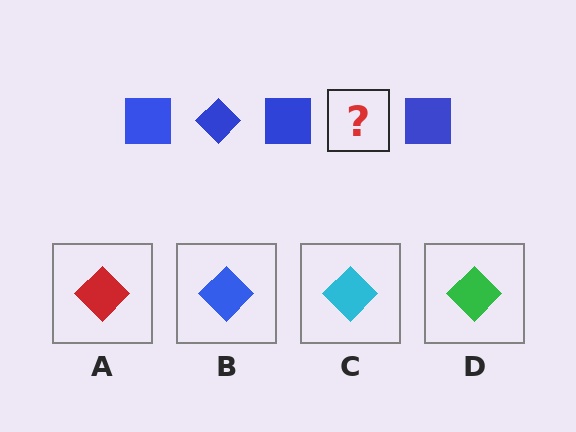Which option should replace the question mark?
Option B.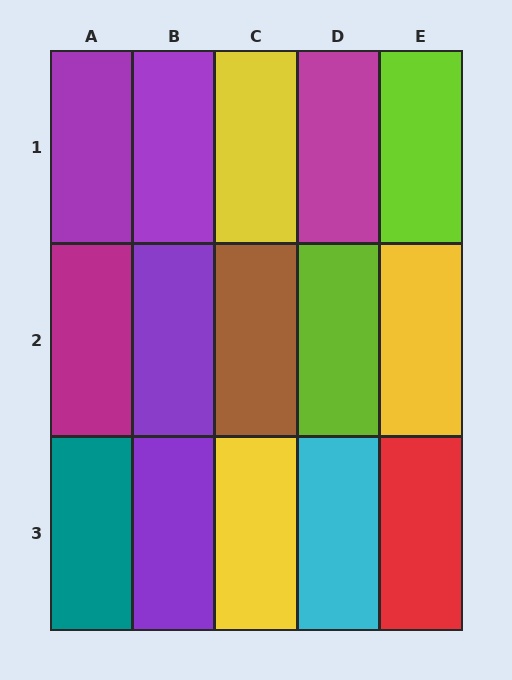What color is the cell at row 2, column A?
Magenta.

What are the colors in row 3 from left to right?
Teal, purple, yellow, cyan, red.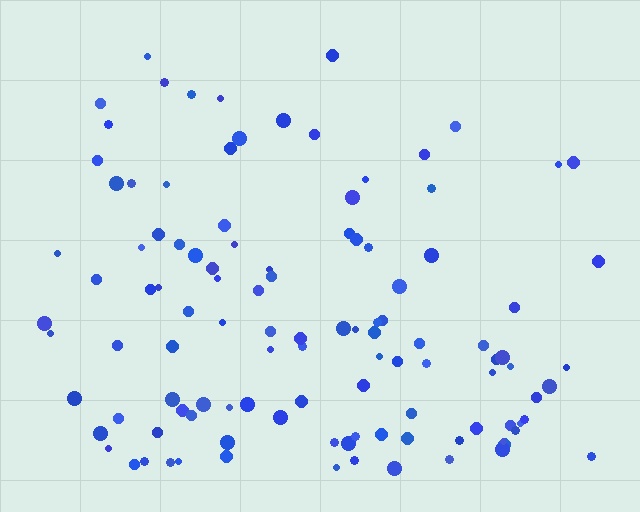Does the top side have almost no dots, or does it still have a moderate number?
Still a moderate number, just noticeably fewer than the bottom.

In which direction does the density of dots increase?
From top to bottom, with the bottom side densest.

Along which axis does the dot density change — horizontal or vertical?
Vertical.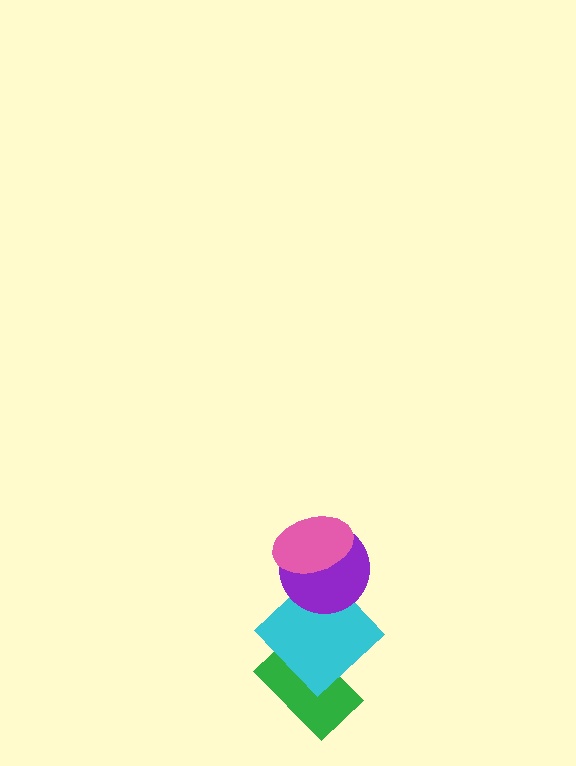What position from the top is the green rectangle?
The green rectangle is 4th from the top.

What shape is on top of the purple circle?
The pink ellipse is on top of the purple circle.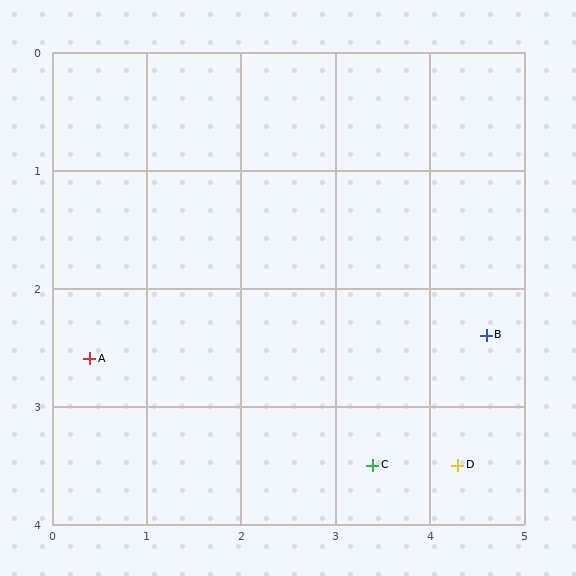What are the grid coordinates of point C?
Point C is at approximately (3.4, 3.5).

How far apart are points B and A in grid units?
Points B and A are about 4.2 grid units apart.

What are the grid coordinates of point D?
Point D is at approximately (4.3, 3.5).